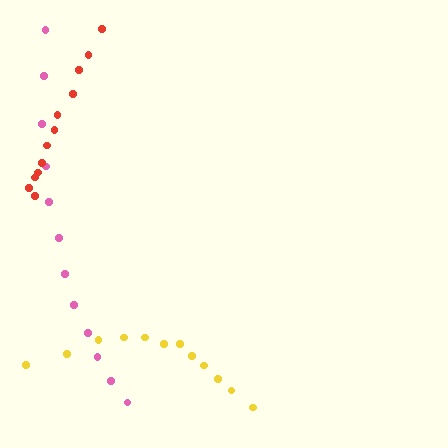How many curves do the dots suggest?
There are 3 distinct paths.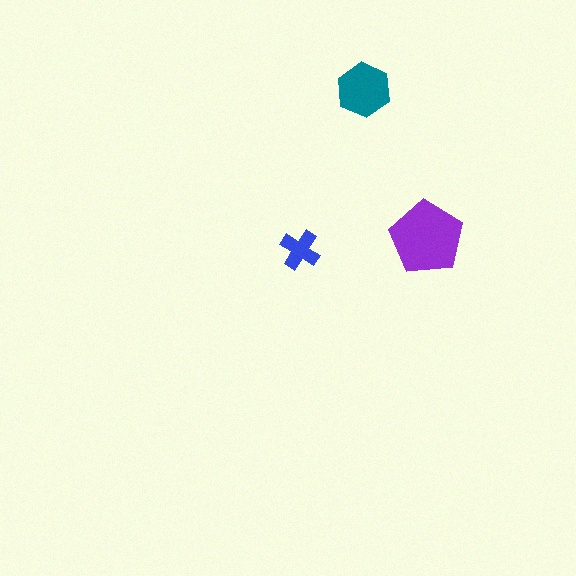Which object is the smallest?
The blue cross.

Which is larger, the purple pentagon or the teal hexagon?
The purple pentagon.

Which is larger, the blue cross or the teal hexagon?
The teal hexagon.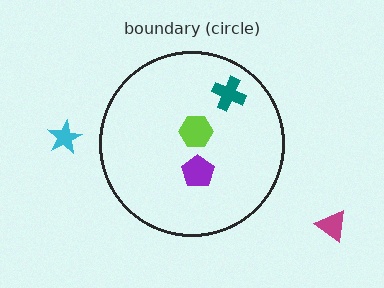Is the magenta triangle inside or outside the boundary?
Outside.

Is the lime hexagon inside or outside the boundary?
Inside.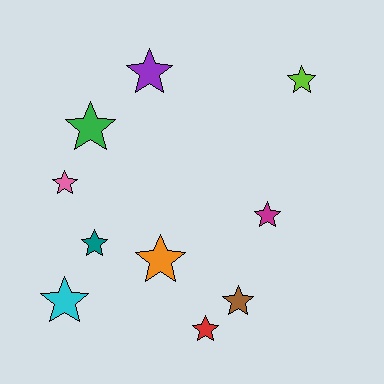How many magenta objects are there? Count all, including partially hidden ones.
There is 1 magenta object.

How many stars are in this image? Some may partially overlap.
There are 10 stars.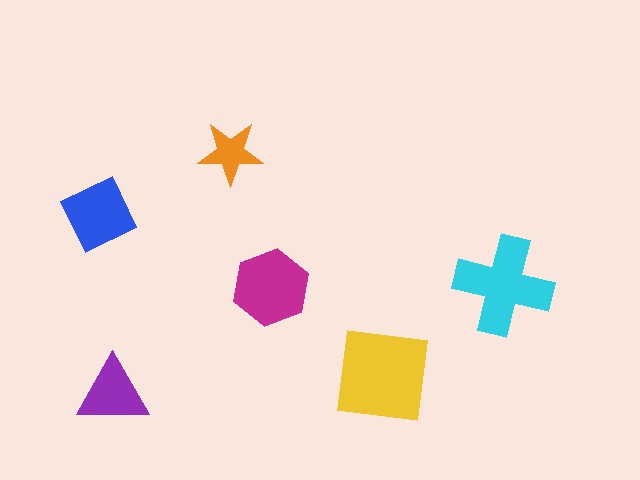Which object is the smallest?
The orange star.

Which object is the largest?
The yellow square.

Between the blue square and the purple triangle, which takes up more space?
The blue square.